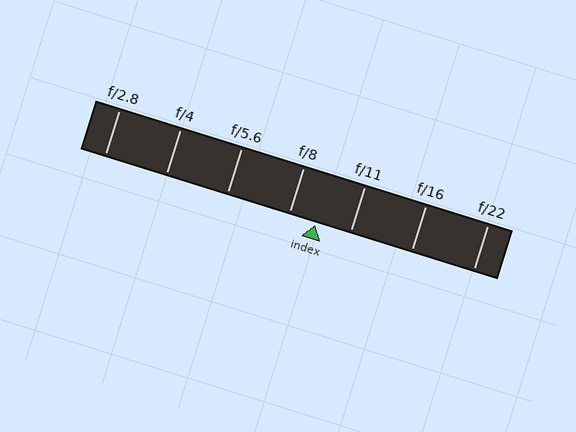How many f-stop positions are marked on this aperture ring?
There are 7 f-stop positions marked.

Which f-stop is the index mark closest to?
The index mark is closest to f/8.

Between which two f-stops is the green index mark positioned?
The index mark is between f/8 and f/11.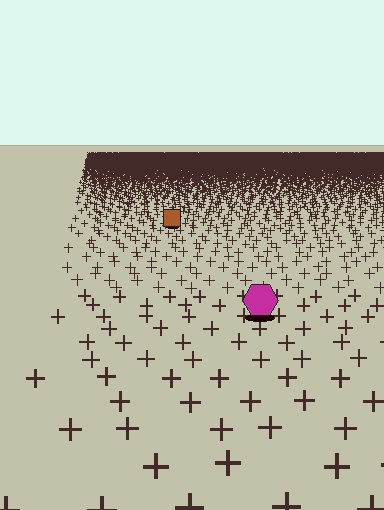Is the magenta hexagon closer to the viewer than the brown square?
Yes. The magenta hexagon is closer — you can tell from the texture gradient: the ground texture is coarser near it.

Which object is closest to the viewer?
The magenta hexagon is closest. The texture marks near it are larger and more spread out.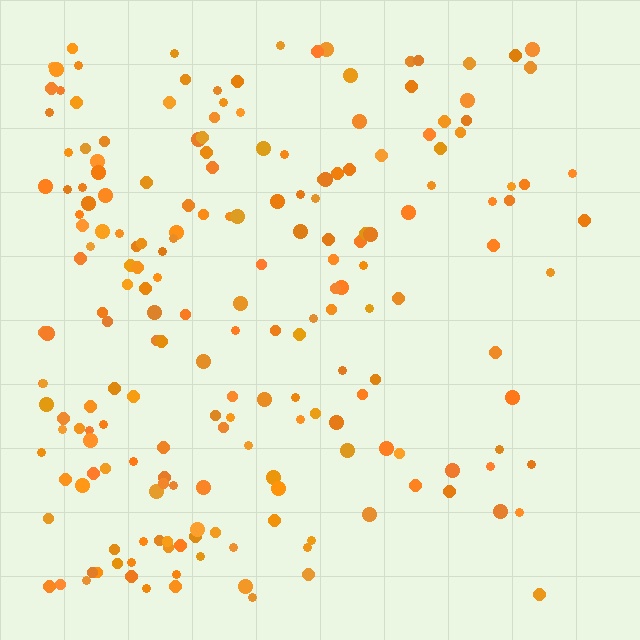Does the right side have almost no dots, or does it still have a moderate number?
Still a moderate number, just noticeably fewer than the left.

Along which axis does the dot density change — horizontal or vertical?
Horizontal.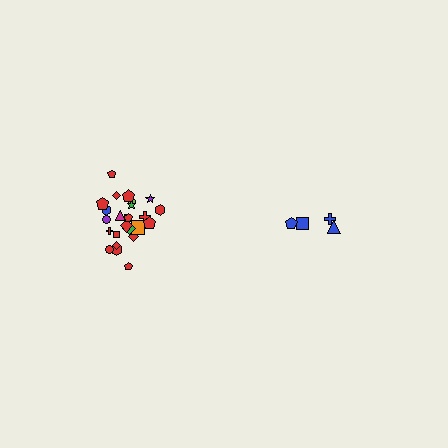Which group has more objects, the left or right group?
The left group.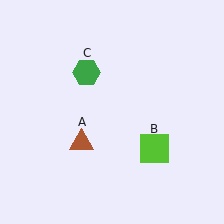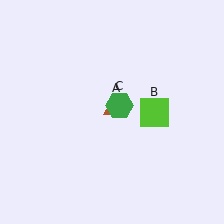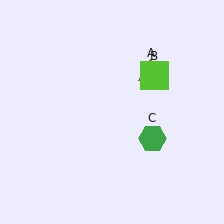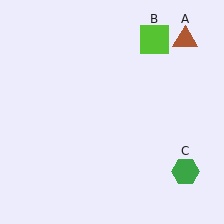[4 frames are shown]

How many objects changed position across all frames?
3 objects changed position: brown triangle (object A), lime square (object B), green hexagon (object C).